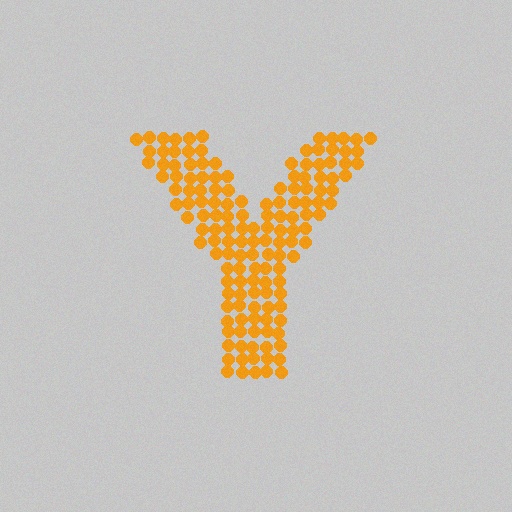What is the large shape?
The large shape is the letter Y.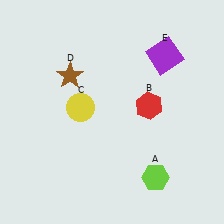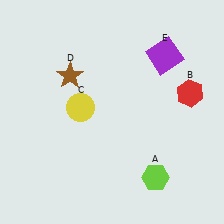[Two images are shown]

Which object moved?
The red hexagon (B) moved right.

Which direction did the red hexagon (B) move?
The red hexagon (B) moved right.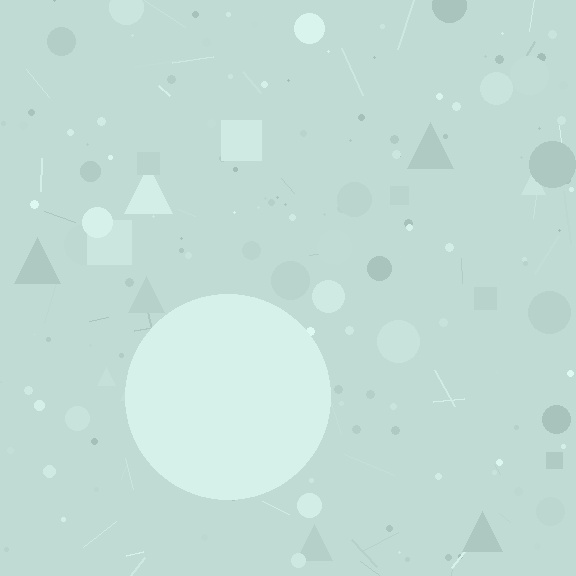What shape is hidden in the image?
A circle is hidden in the image.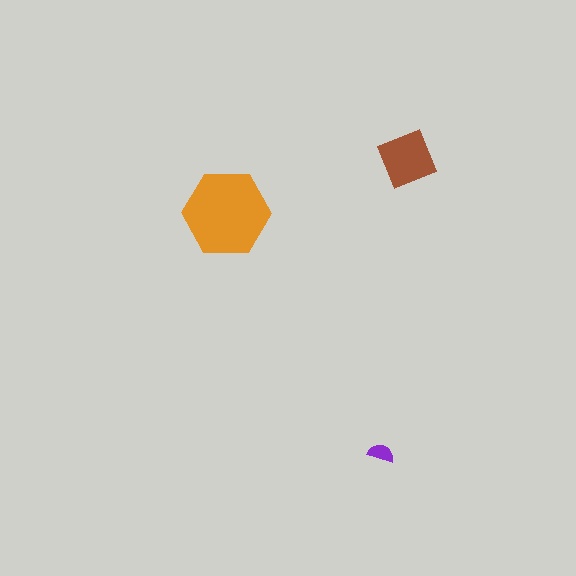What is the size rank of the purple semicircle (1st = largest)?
3rd.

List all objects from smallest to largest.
The purple semicircle, the brown diamond, the orange hexagon.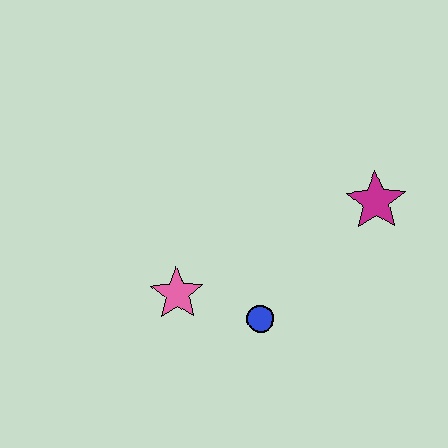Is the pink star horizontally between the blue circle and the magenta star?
No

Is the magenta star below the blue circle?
No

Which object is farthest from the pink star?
The magenta star is farthest from the pink star.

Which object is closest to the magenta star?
The blue circle is closest to the magenta star.